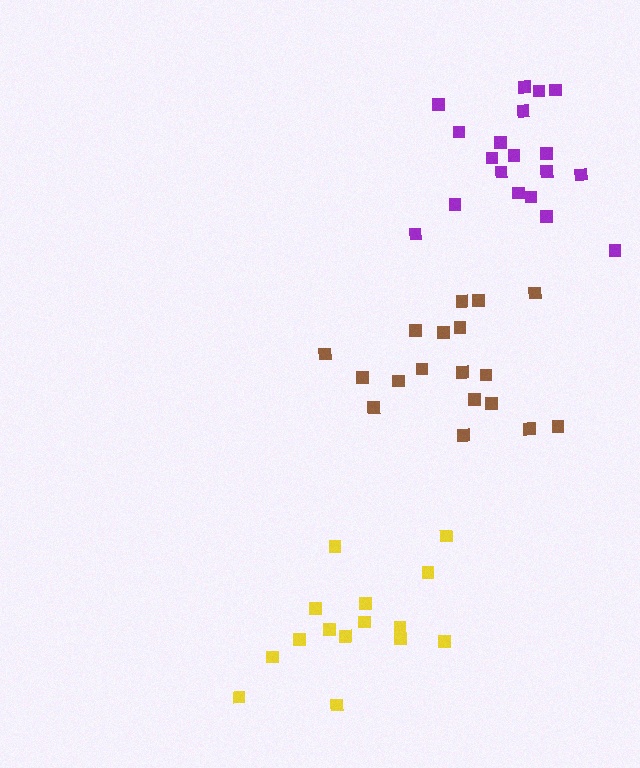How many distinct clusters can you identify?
There are 3 distinct clusters.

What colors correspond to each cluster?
The clusters are colored: yellow, purple, brown.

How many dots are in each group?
Group 1: 15 dots, Group 2: 19 dots, Group 3: 18 dots (52 total).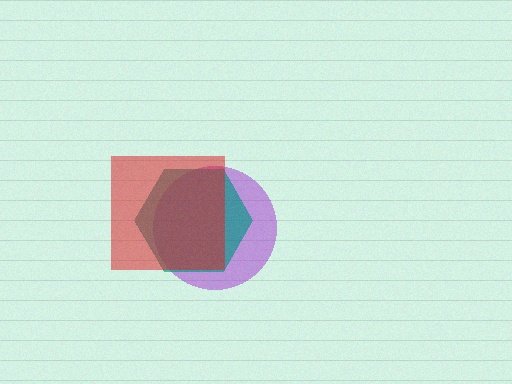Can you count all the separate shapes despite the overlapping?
Yes, there are 3 separate shapes.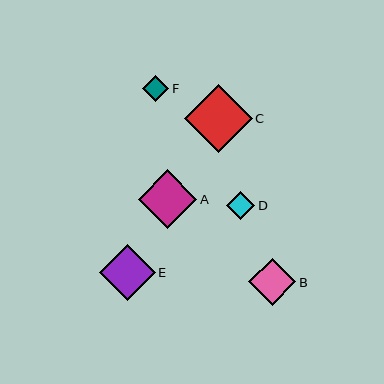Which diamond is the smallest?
Diamond F is the smallest with a size of approximately 26 pixels.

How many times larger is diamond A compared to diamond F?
Diamond A is approximately 2.2 times the size of diamond F.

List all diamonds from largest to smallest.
From largest to smallest: C, A, E, B, D, F.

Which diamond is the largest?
Diamond C is the largest with a size of approximately 68 pixels.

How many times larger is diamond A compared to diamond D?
Diamond A is approximately 2.1 times the size of diamond D.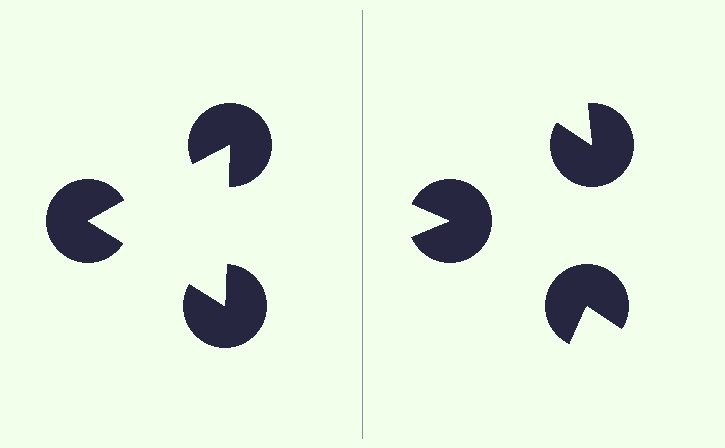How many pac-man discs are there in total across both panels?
6 — 3 on each side.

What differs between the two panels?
The pac-man discs are positioned identically on both sides; only the wedge orientations differ. On the left they align to a triangle; on the right they are misaligned.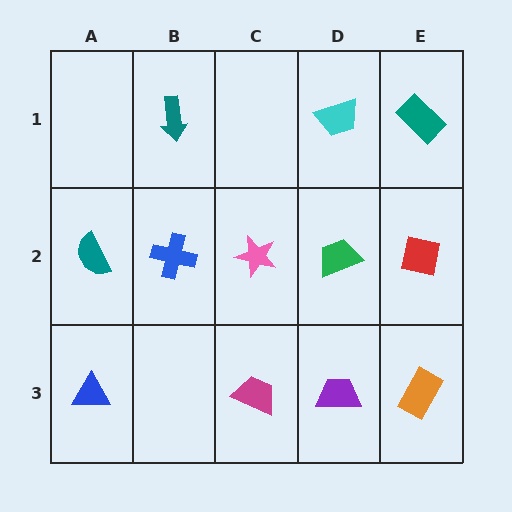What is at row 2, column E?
A red square.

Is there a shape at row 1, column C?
No, that cell is empty.